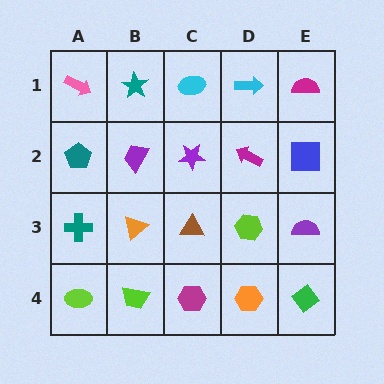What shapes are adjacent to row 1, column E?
A blue square (row 2, column E), a cyan arrow (row 1, column D).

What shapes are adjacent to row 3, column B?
A purple trapezoid (row 2, column B), a lime trapezoid (row 4, column B), a teal cross (row 3, column A), a brown triangle (row 3, column C).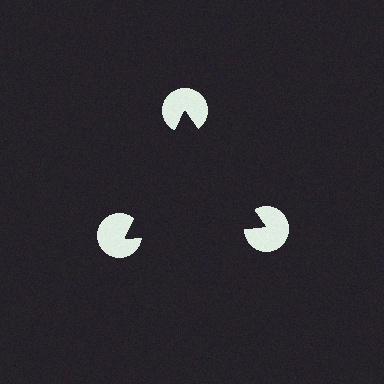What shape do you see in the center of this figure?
An illusory triangle — its edges are inferred from the aligned wedge cuts in the pac-man discs, not physically drawn.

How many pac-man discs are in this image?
There are 3 — one at each vertex of the illusory triangle.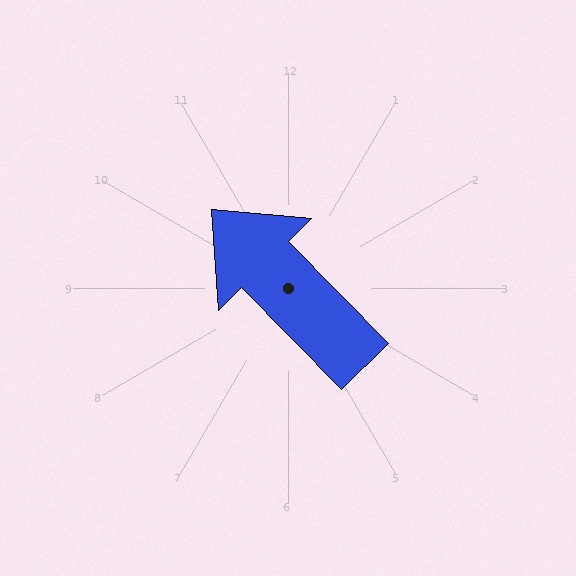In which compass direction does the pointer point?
Northwest.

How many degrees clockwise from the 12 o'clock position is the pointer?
Approximately 315 degrees.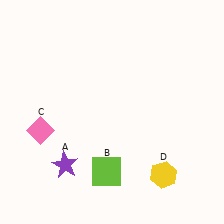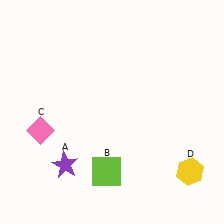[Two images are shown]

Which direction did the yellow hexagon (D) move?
The yellow hexagon (D) moved right.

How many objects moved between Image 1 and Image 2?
1 object moved between the two images.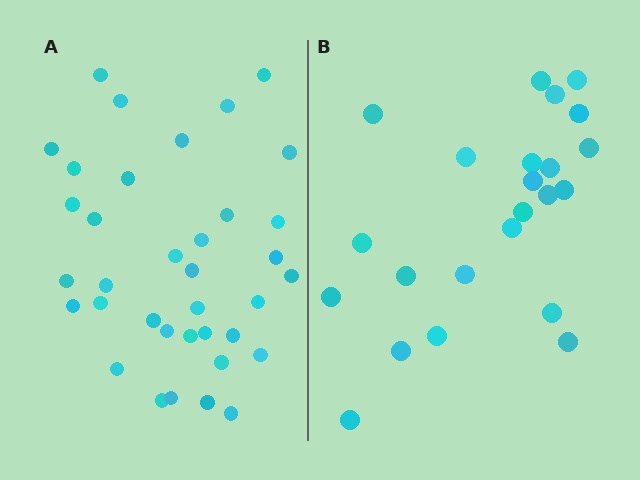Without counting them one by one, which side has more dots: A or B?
Region A (the left region) has more dots.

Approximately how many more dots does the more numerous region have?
Region A has approximately 15 more dots than region B.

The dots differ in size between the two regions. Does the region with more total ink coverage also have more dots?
No. Region B has more total ink coverage because its dots are larger, but region A actually contains more individual dots. Total area can be misleading — the number of items is what matters here.